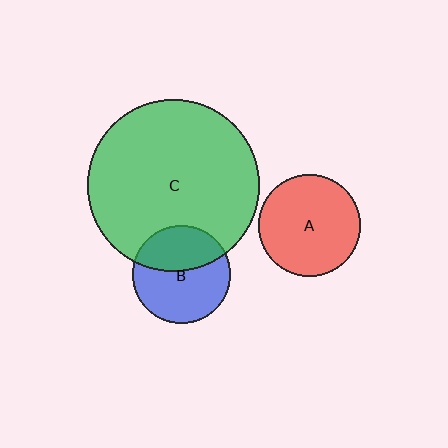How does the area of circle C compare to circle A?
Approximately 2.8 times.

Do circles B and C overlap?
Yes.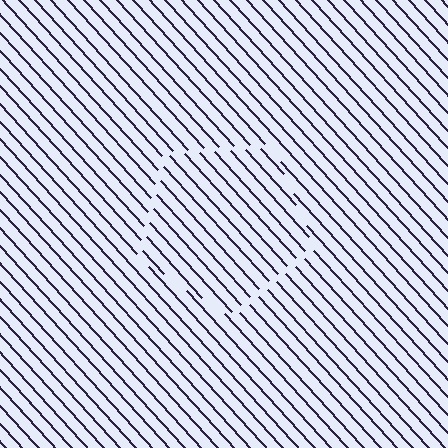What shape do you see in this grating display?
An illusory pentagon. The interior of the shape contains the same grating, shifted by half a period — the contour is defined by the phase discontinuity where line-ends from the inner and outer gratings abut.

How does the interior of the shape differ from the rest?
The interior of the shape contains the same grating, shifted by half a period — the contour is defined by the phase discontinuity where line-ends from the inner and outer gratings abut.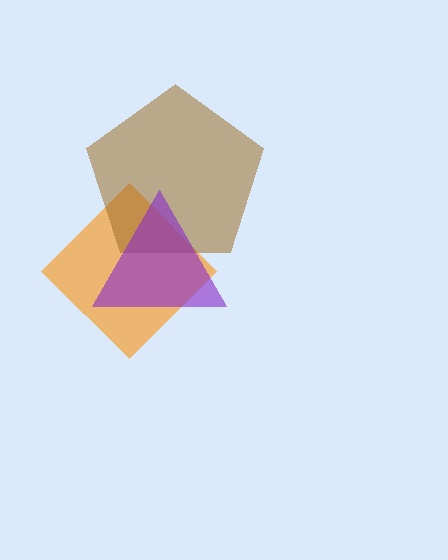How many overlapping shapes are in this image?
There are 3 overlapping shapes in the image.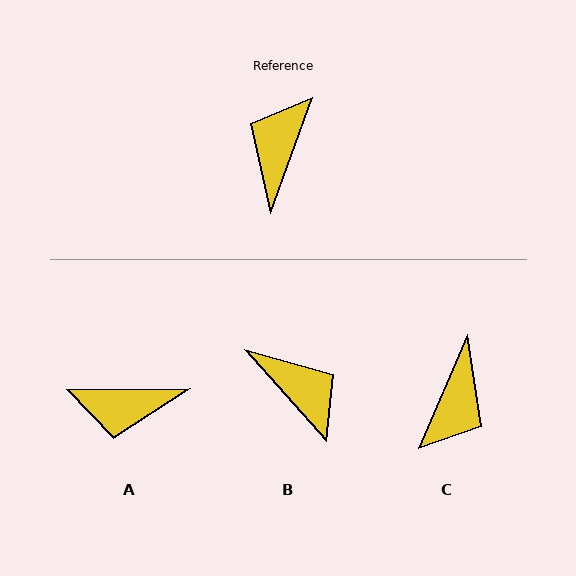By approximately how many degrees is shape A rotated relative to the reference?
Approximately 110 degrees counter-clockwise.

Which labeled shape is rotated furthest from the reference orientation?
C, about 176 degrees away.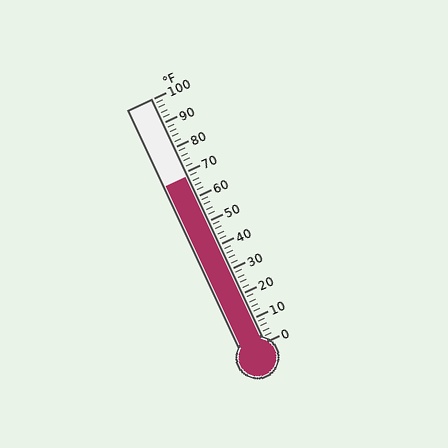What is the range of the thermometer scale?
The thermometer scale ranges from 0°F to 100°F.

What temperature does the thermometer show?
The thermometer shows approximately 68°F.